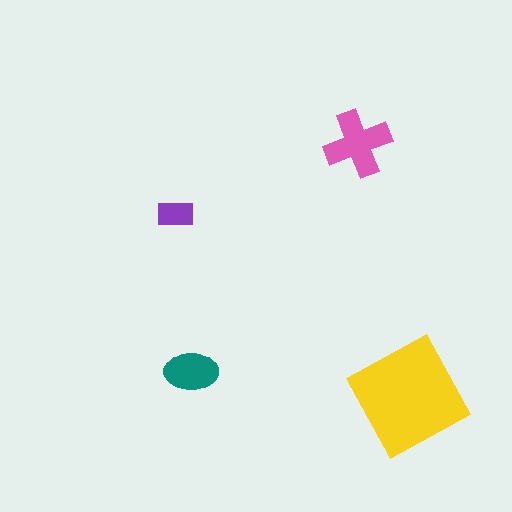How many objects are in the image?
There are 4 objects in the image.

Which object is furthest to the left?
The purple rectangle is leftmost.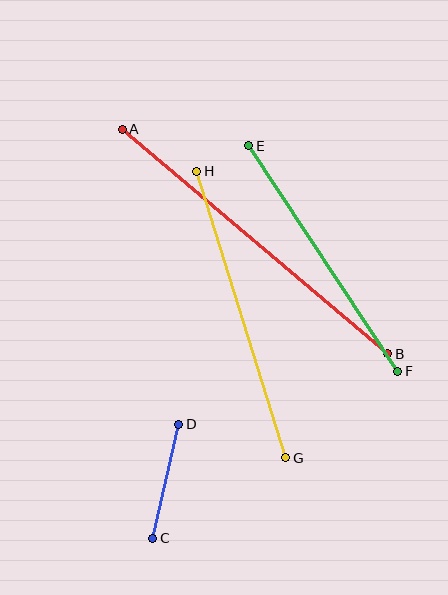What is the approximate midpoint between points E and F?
The midpoint is at approximately (323, 258) pixels.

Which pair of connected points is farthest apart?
Points A and B are farthest apart.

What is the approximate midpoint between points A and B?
The midpoint is at approximately (255, 242) pixels.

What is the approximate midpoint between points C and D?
The midpoint is at approximately (166, 481) pixels.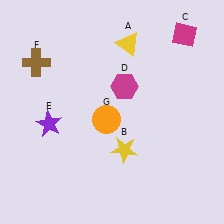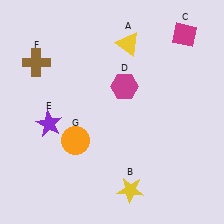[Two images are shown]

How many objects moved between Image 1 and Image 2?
2 objects moved between the two images.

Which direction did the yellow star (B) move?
The yellow star (B) moved down.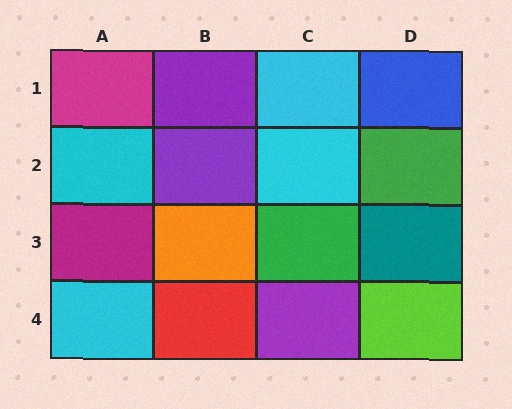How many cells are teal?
1 cell is teal.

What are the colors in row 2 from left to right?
Cyan, purple, cyan, green.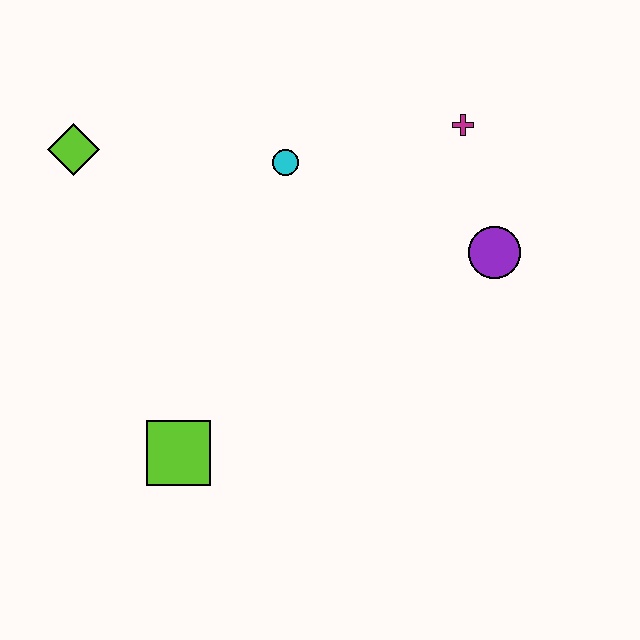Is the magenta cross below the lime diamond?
No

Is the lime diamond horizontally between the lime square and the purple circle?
No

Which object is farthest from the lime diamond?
The purple circle is farthest from the lime diamond.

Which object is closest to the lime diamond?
The cyan circle is closest to the lime diamond.